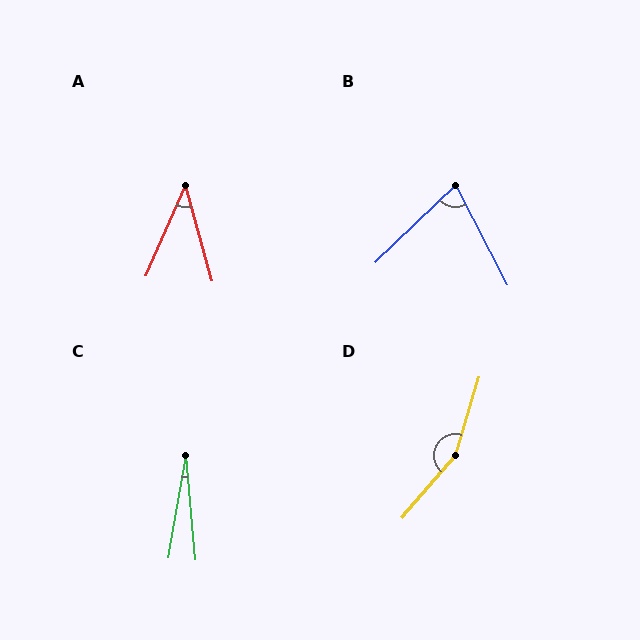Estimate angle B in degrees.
Approximately 74 degrees.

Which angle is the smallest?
C, at approximately 15 degrees.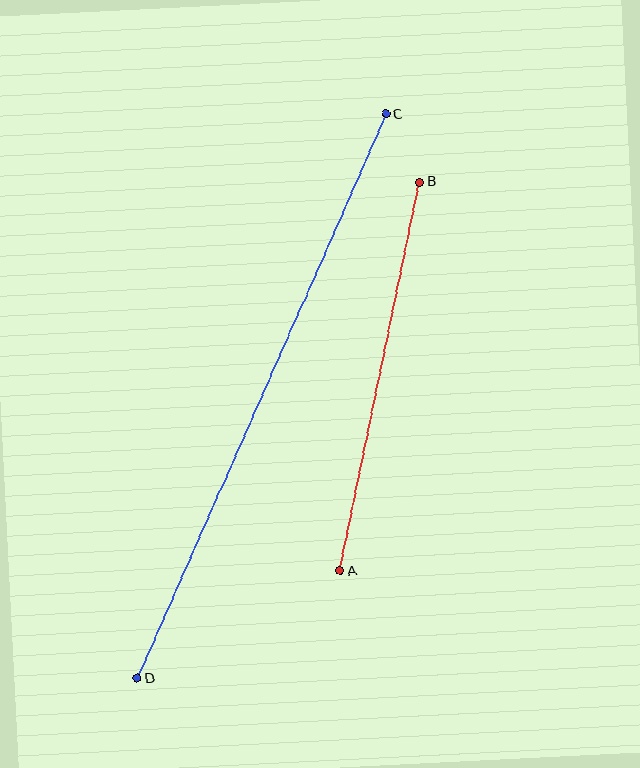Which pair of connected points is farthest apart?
Points C and D are farthest apart.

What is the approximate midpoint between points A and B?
The midpoint is at approximately (380, 376) pixels.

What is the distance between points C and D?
The distance is approximately 616 pixels.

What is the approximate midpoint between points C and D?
The midpoint is at approximately (262, 396) pixels.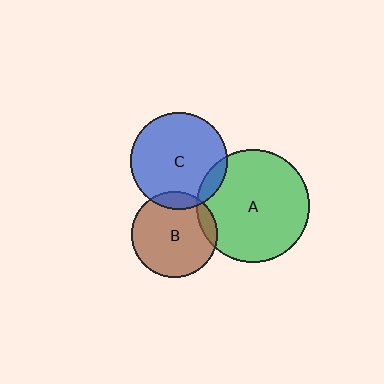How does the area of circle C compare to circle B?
Approximately 1.3 times.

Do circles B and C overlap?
Yes.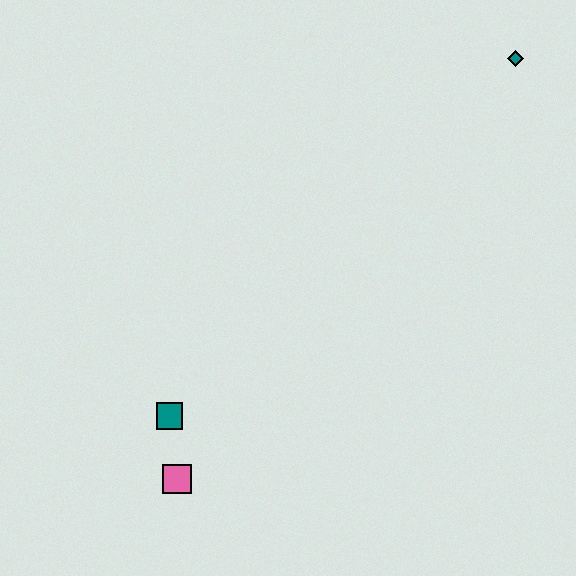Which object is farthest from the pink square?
The teal diamond is farthest from the pink square.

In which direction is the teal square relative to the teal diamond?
The teal square is below the teal diamond.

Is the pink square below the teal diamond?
Yes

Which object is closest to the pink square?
The teal square is closest to the pink square.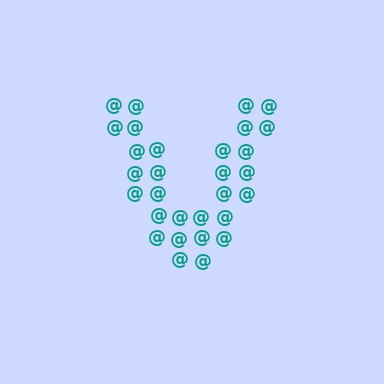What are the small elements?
The small elements are at signs.